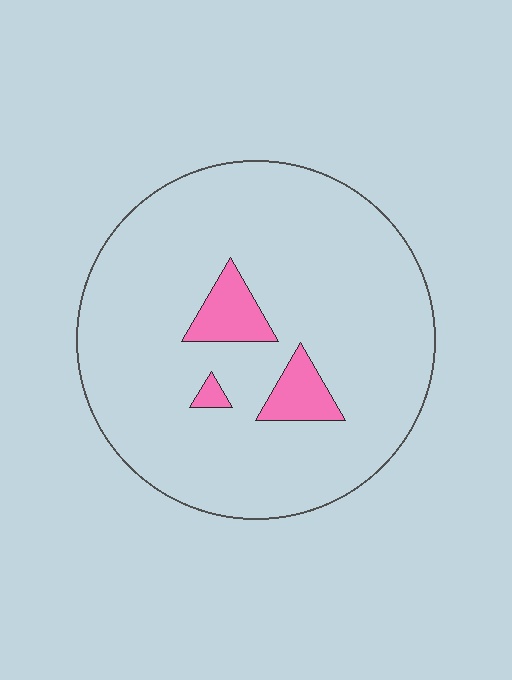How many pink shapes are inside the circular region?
3.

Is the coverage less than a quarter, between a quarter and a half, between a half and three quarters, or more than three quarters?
Less than a quarter.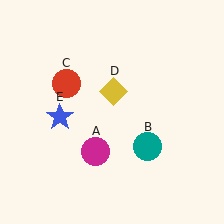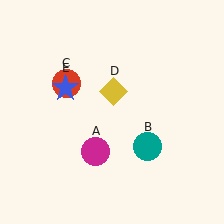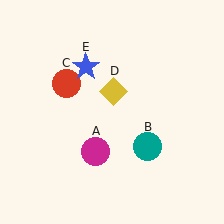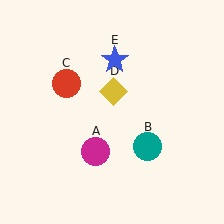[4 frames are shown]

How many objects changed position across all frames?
1 object changed position: blue star (object E).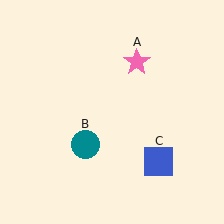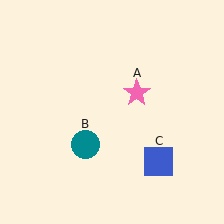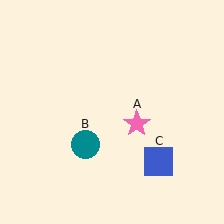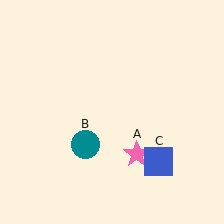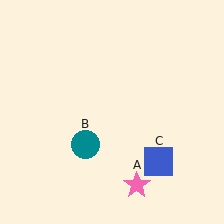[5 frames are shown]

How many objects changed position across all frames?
1 object changed position: pink star (object A).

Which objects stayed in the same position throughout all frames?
Teal circle (object B) and blue square (object C) remained stationary.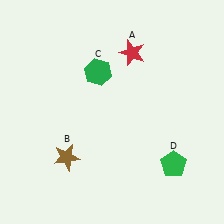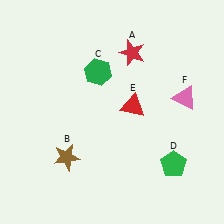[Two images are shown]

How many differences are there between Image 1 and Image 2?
There are 2 differences between the two images.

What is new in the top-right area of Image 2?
A red triangle (E) was added in the top-right area of Image 2.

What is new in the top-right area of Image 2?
A pink triangle (F) was added in the top-right area of Image 2.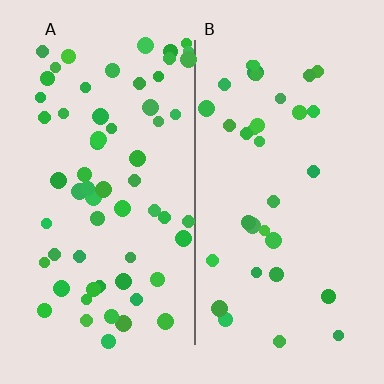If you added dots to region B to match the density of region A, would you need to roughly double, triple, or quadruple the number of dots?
Approximately double.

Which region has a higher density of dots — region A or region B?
A (the left).